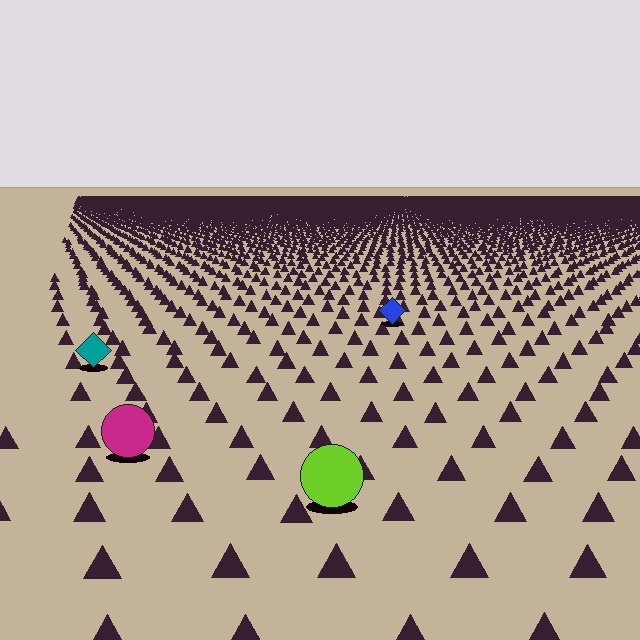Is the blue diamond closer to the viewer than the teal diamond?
No. The teal diamond is closer — you can tell from the texture gradient: the ground texture is coarser near it.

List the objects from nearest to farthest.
From nearest to farthest: the lime circle, the magenta circle, the teal diamond, the blue diamond.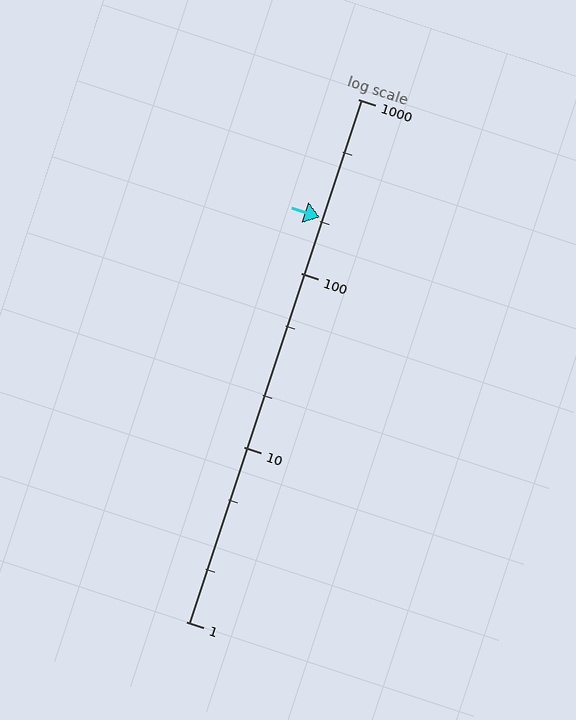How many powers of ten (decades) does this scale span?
The scale spans 3 decades, from 1 to 1000.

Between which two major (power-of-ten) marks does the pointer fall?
The pointer is between 100 and 1000.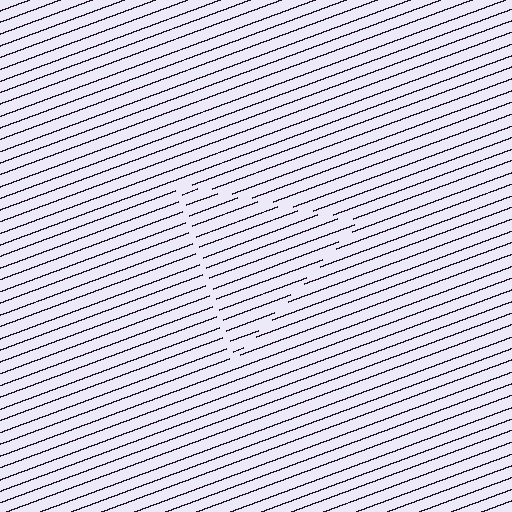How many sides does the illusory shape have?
3 sides — the line-ends trace a triangle.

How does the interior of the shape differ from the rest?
The interior of the shape contains the same grating, shifted by half a period — the contour is defined by the phase discontinuity where line-ends from the inner and outer gratings abut.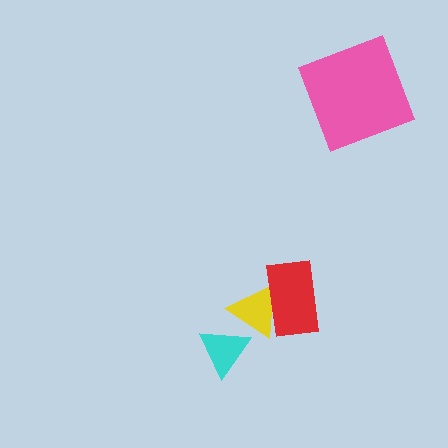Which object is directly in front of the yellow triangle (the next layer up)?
The cyan triangle is directly in front of the yellow triangle.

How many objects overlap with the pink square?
0 objects overlap with the pink square.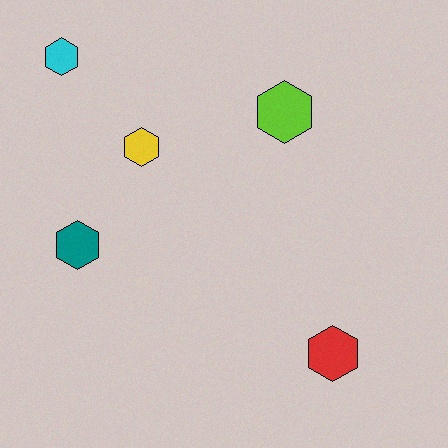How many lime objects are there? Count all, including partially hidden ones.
There is 1 lime object.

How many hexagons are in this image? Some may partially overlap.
There are 5 hexagons.